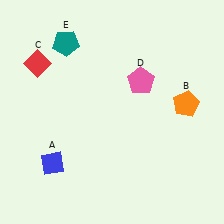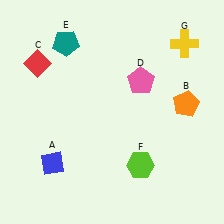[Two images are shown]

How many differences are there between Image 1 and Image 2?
There are 2 differences between the two images.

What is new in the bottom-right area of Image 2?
A lime hexagon (F) was added in the bottom-right area of Image 2.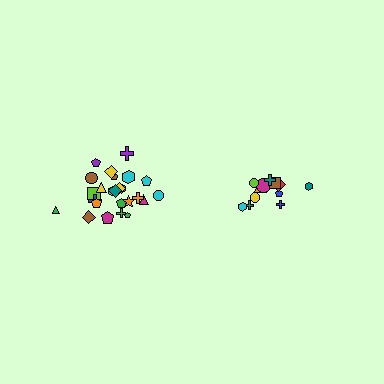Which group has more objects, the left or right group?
The left group.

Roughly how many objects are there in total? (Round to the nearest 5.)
Roughly 35 objects in total.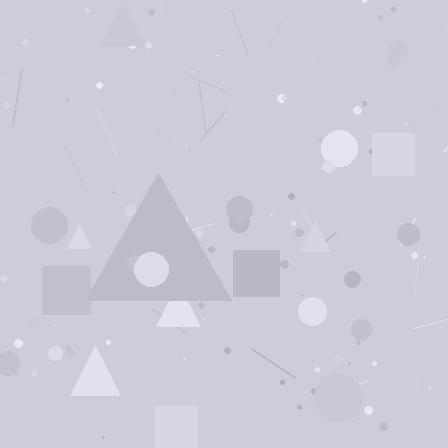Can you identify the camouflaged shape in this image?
The camouflaged shape is a triangle.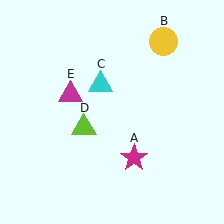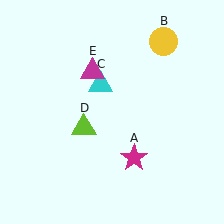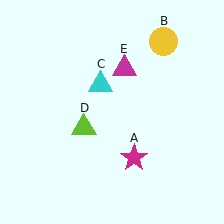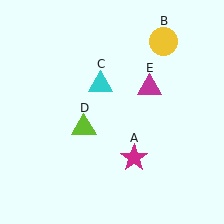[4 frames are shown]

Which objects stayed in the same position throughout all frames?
Magenta star (object A) and yellow circle (object B) and cyan triangle (object C) and lime triangle (object D) remained stationary.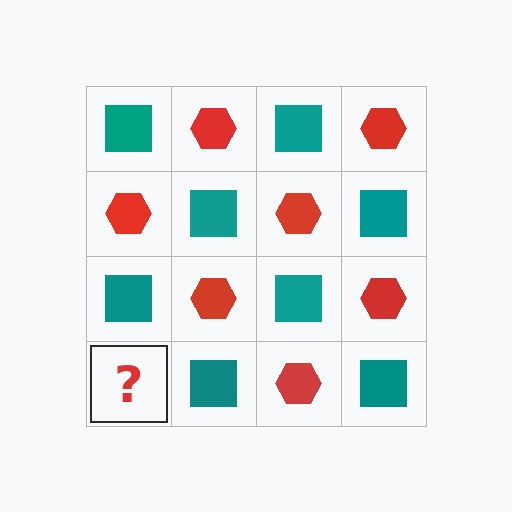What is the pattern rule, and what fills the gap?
The rule is that it alternates teal square and red hexagon in a checkerboard pattern. The gap should be filled with a red hexagon.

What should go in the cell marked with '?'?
The missing cell should contain a red hexagon.